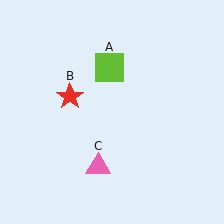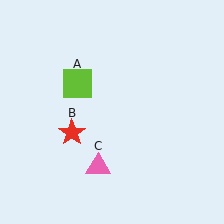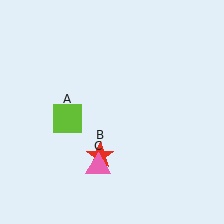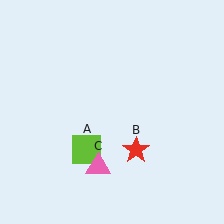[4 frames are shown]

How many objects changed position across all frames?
2 objects changed position: lime square (object A), red star (object B).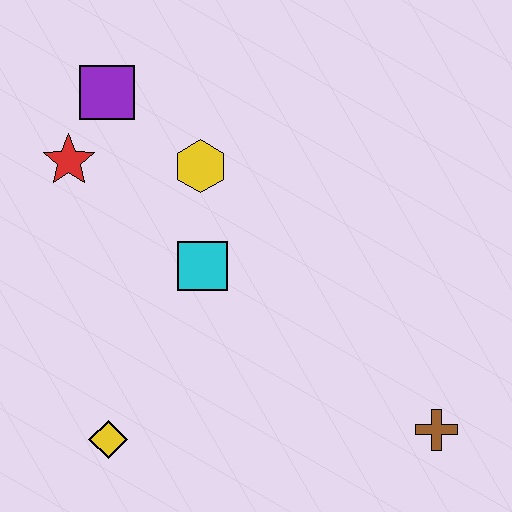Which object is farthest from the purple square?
The brown cross is farthest from the purple square.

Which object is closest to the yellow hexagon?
The cyan square is closest to the yellow hexagon.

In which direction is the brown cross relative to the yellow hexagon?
The brown cross is below the yellow hexagon.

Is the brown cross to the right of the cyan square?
Yes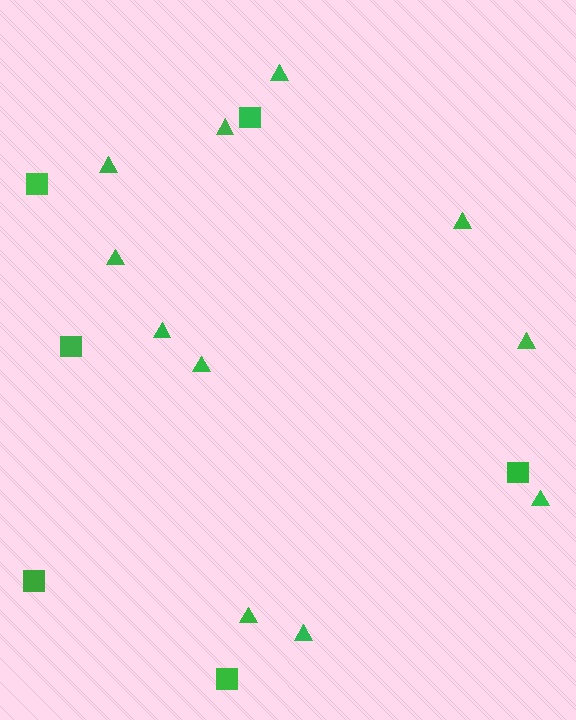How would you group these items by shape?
There are 2 groups: one group of triangles (11) and one group of squares (6).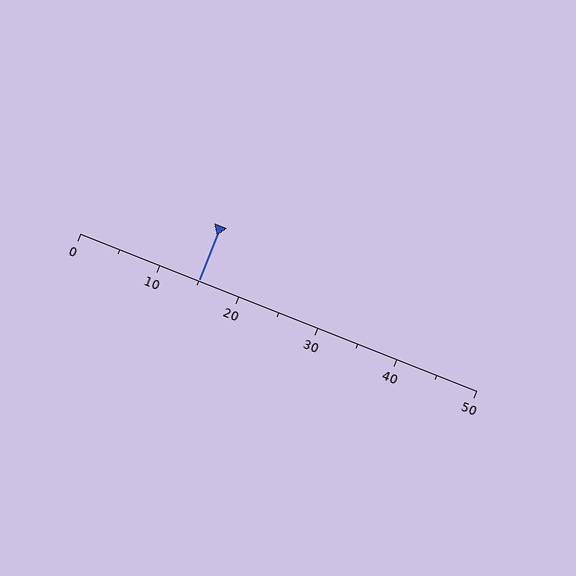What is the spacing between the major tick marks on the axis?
The major ticks are spaced 10 apart.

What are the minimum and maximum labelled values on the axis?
The axis runs from 0 to 50.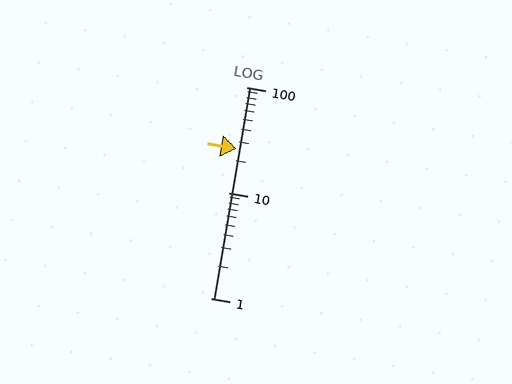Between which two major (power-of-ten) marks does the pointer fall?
The pointer is between 10 and 100.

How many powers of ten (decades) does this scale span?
The scale spans 2 decades, from 1 to 100.